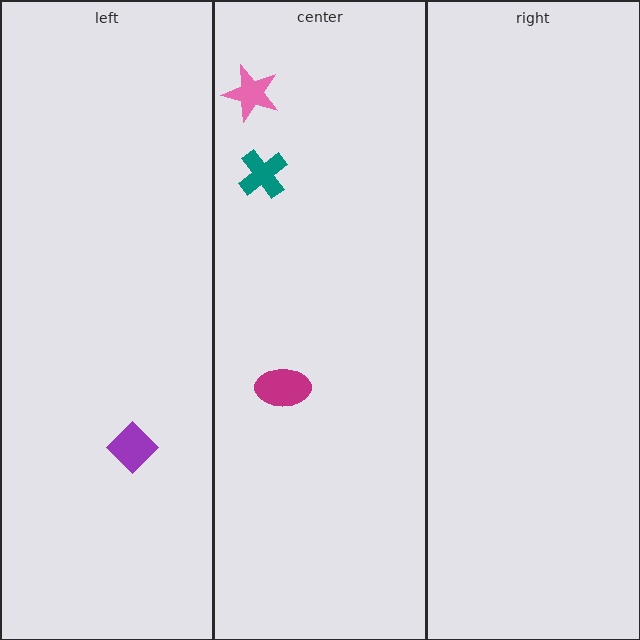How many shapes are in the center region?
3.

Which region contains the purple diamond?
The left region.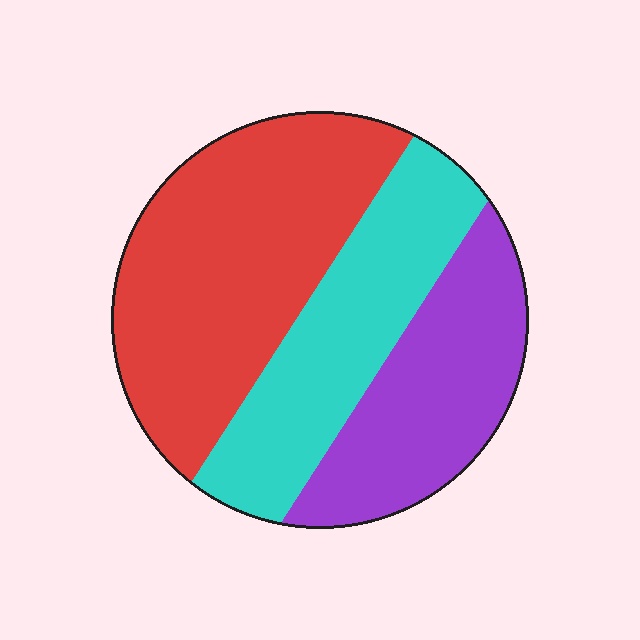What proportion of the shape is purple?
Purple takes up about one quarter (1/4) of the shape.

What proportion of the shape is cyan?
Cyan covers around 30% of the shape.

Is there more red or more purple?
Red.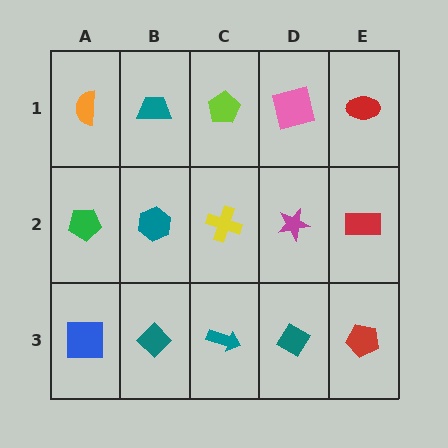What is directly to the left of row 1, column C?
A teal trapezoid.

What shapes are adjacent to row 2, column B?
A teal trapezoid (row 1, column B), a teal diamond (row 3, column B), a green pentagon (row 2, column A), a yellow cross (row 2, column C).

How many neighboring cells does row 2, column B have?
4.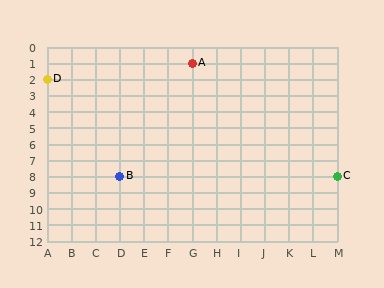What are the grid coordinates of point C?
Point C is at grid coordinates (M, 8).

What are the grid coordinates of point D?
Point D is at grid coordinates (A, 2).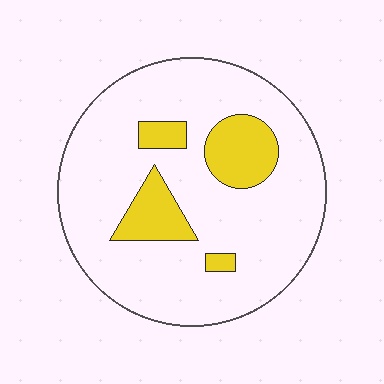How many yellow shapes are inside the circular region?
4.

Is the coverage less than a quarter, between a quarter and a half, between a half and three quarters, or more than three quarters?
Less than a quarter.